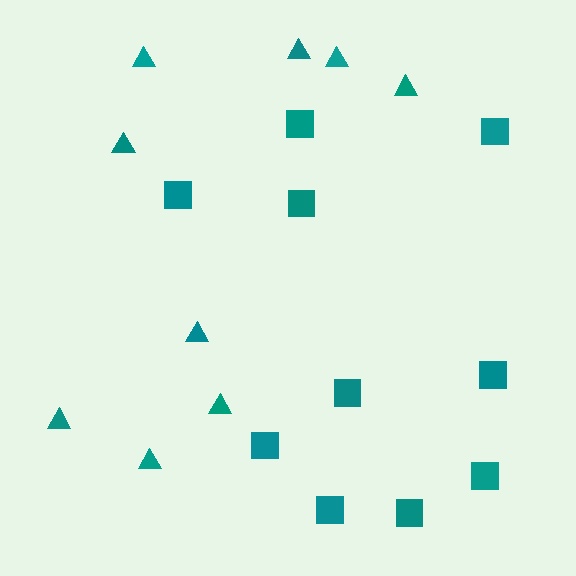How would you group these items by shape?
There are 2 groups: one group of squares (10) and one group of triangles (9).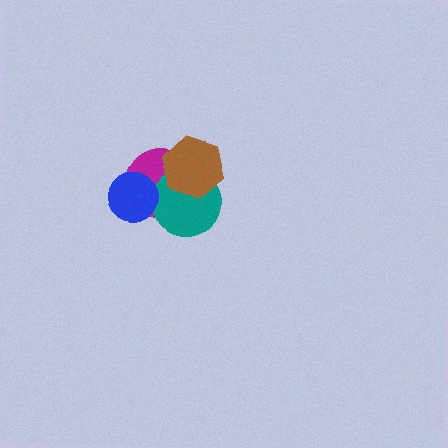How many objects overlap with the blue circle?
2 objects overlap with the blue circle.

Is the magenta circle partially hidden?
Yes, it is partially covered by another shape.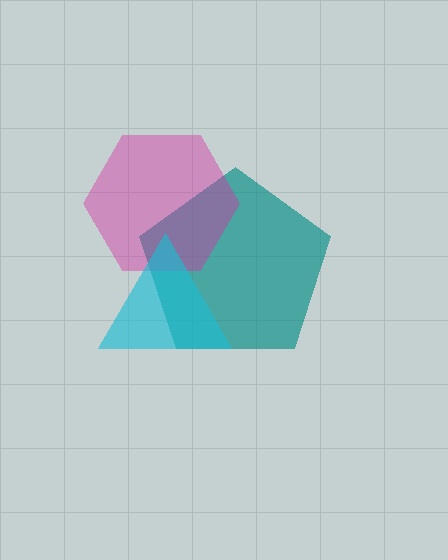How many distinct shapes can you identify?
There are 3 distinct shapes: a teal pentagon, a magenta hexagon, a cyan triangle.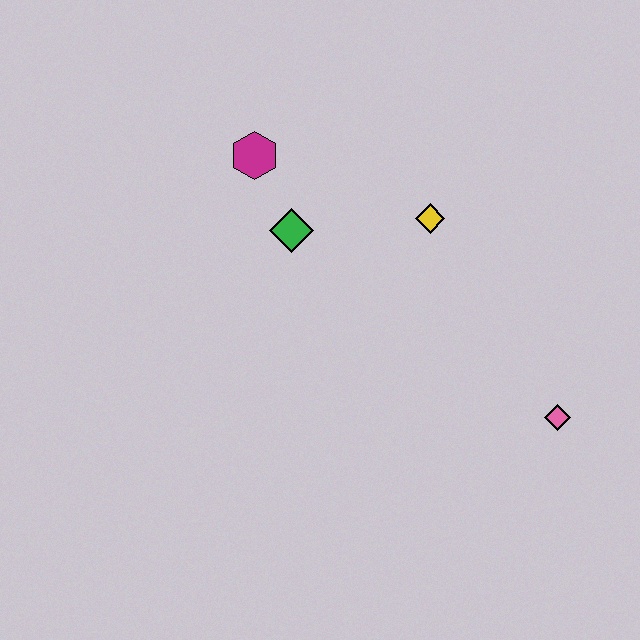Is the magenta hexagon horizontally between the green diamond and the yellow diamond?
No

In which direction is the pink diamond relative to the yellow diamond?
The pink diamond is below the yellow diamond.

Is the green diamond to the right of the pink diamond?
No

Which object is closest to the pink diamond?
The yellow diamond is closest to the pink diamond.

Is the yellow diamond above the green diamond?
Yes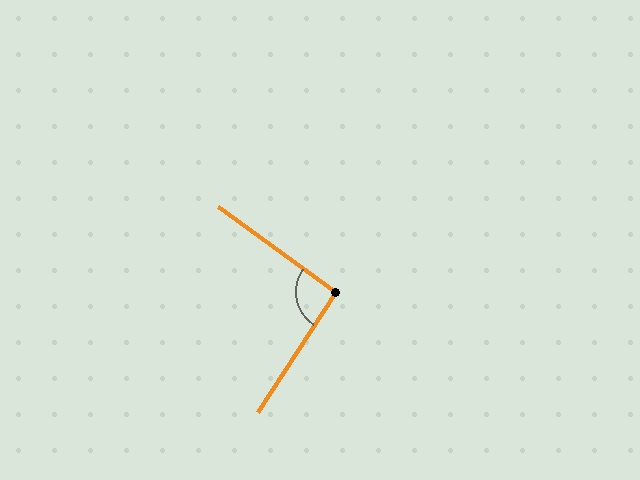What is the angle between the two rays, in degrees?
Approximately 93 degrees.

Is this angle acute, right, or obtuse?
It is approximately a right angle.